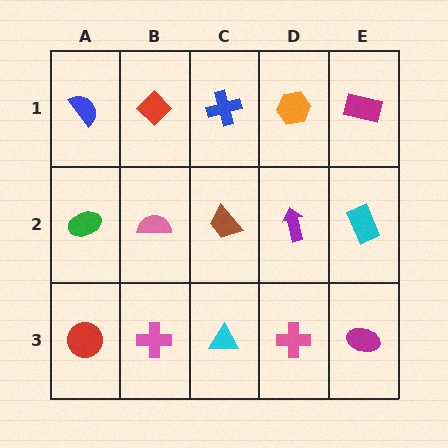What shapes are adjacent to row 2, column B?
A red diamond (row 1, column B), a pink cross (row 3, column B), a green ellipse (row 2, column A), a brown trapezoid (row 2, column C).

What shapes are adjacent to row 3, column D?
A purple arrow (row 2, column D), a cyan triangle (row 3, column C), a magenta ellipse (row 3, column E).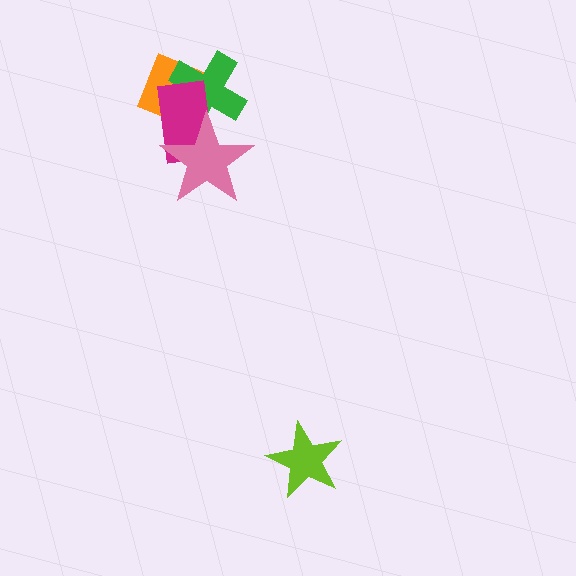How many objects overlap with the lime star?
0 objects overlap with the lime star.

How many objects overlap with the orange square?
2 objects overlap with the orange square.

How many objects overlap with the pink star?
2 objects overlap with the pink star.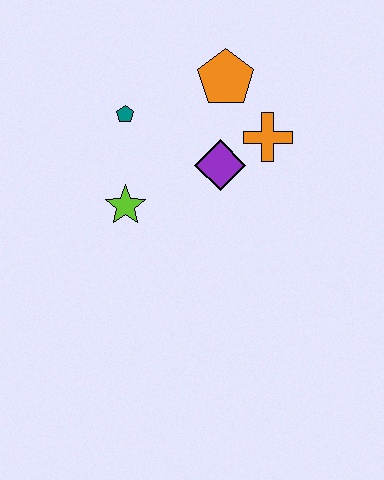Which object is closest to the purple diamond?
The orange cross is closest to the purple diamond.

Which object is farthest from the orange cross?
The lime star is farthest from the orange cross.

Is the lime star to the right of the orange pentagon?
No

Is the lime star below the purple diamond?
Yes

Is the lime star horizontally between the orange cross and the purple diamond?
No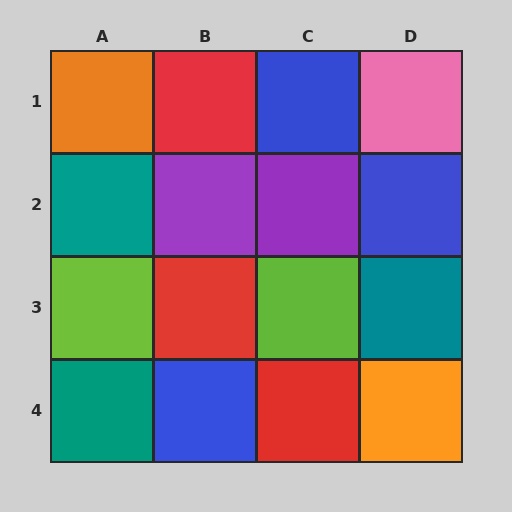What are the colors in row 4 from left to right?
Teal, blue, red, orange.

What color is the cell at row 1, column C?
Blue.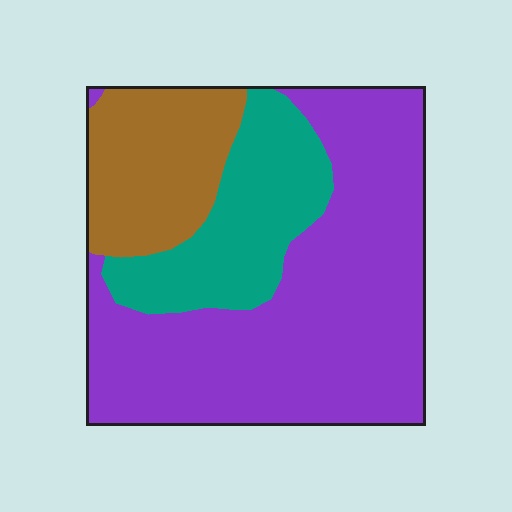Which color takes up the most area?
Purple, at roughly 60%.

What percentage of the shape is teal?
Teal takes up less than a quarter of the shape.